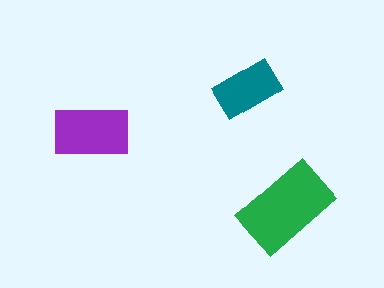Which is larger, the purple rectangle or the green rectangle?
The green one.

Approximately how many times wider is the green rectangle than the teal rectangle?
About 1.5 times wider.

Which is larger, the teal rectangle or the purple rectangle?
The purple one.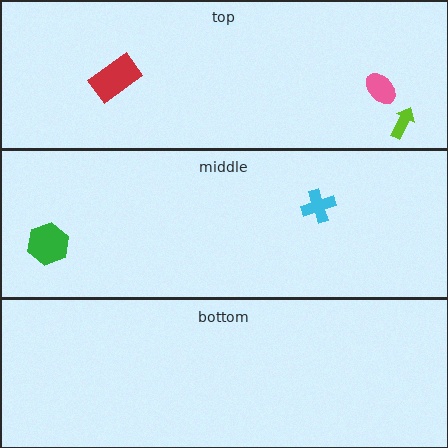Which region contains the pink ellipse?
The top region.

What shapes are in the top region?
The pink ellipse, the lime arrow, the red rectangle.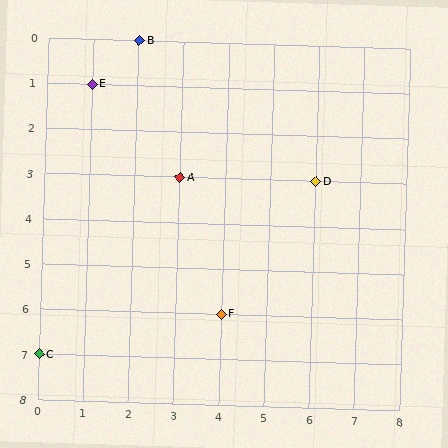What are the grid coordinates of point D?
Point D is at grid coordinates (6, 3).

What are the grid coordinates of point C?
Point C is at grid coordinates (0, 7).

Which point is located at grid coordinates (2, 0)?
Point B is at (2, 0).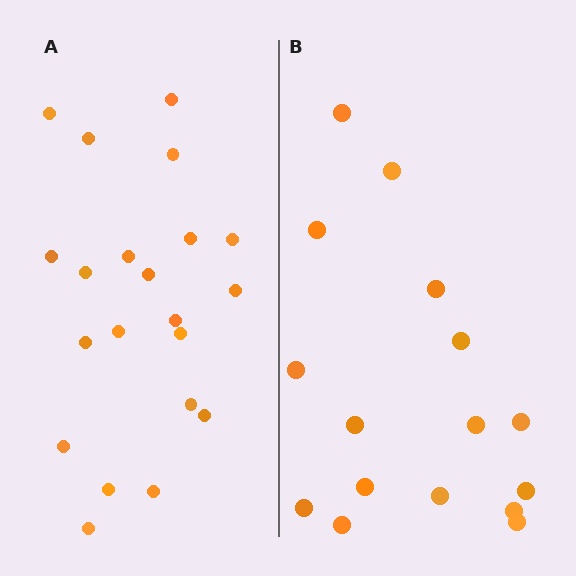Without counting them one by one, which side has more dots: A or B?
Region A (the left region) has more dots.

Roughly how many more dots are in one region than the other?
Region A has about 5 more dots than region B.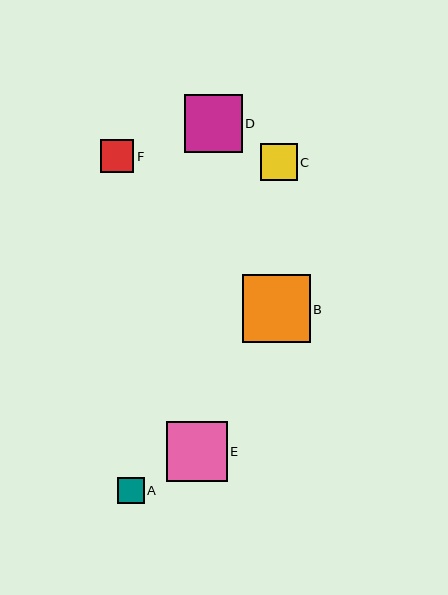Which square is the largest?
Square B is the largest with a size of approximately 68 pixels.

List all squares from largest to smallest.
From largest to smallest: B, E, D, C, F, A.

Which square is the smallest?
Square A is the smallest with a size of approximately 26 pixels.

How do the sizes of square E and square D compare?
Square E and square D are approximately the same size.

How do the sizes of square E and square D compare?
Square E and square D are approximately the same size.